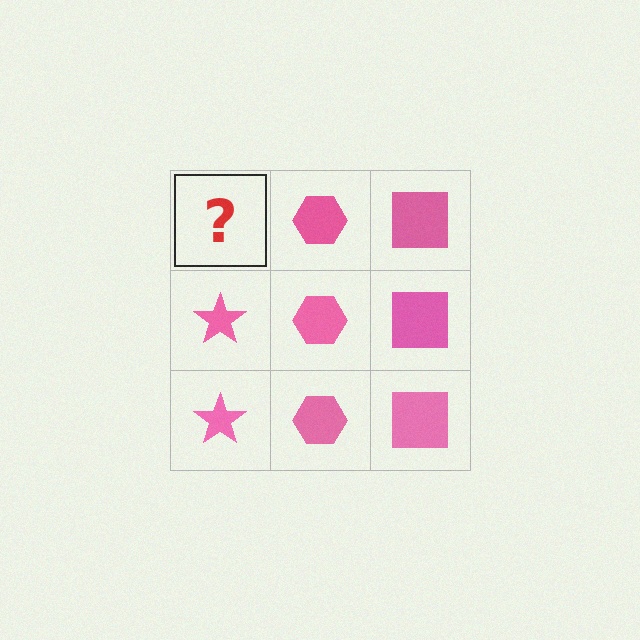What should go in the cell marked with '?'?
The missing cell should contain a pink star.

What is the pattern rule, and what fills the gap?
The rule is that each column has a consistent shape. The gap should be filled with a pink star.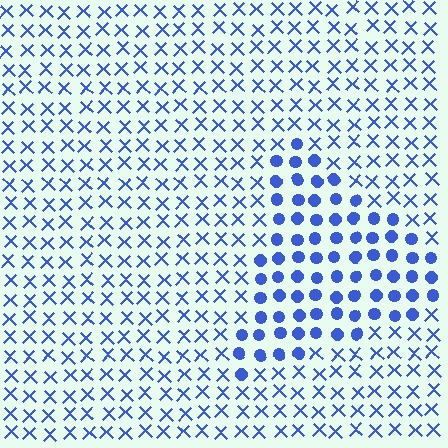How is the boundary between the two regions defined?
The boundary is defined by a change in element shape: circles inside vs. X marks outside. All elements share the same color and spacing.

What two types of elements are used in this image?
The image uses circles inside the triangle region and X marks outside it.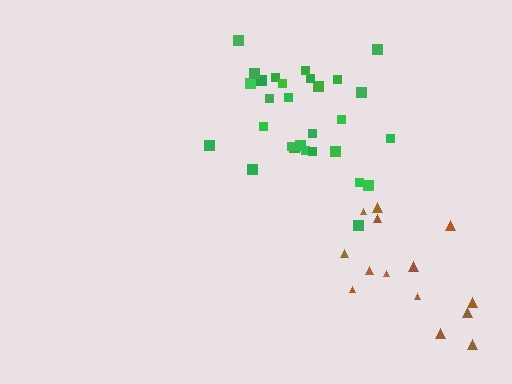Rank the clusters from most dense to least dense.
green, brown.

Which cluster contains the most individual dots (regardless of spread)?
Green (29).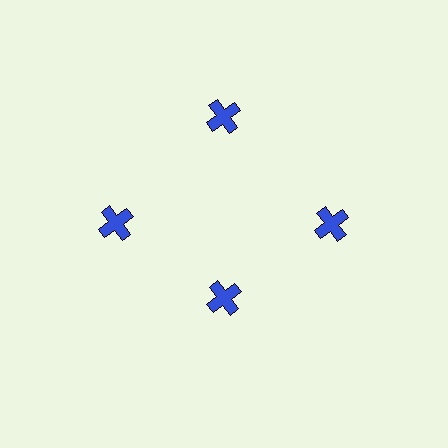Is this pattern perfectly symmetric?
No. The 4 blue crosses are arranged in a ring, but one element near the 6 o'clock position is pulled inward toward the center, breaking the 4-fold rotational symmetry.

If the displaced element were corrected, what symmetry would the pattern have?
It would have 4-fold rotational symmetry — the pattern would map onto itself every 90 degrees.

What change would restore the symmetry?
The symmetry would be restored by moving it outward, back onto the ring so that all 4 crosses sit at equal angles and equal distance from the center.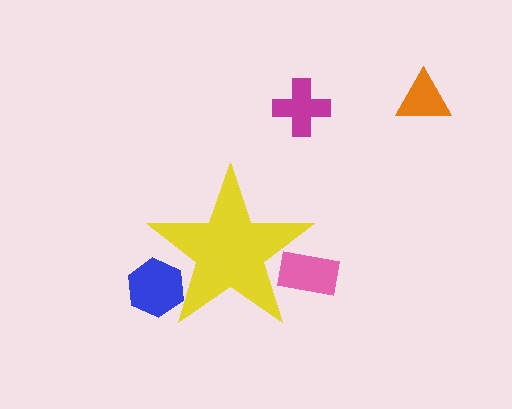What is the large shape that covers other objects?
A yellow star.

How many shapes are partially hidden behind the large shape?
2 shapes are partially hidden.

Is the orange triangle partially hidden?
No, the orange triangle is fully visible.